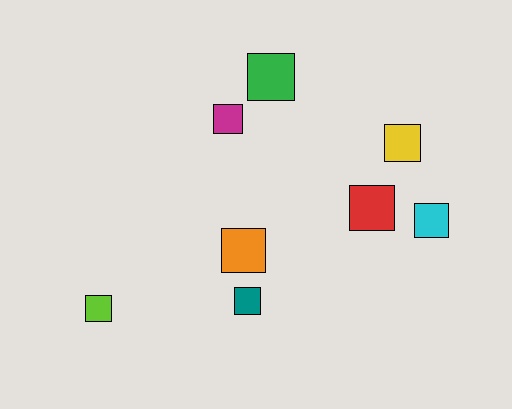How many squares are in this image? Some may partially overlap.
There are 8 squares.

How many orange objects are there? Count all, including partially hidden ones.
There is 1 orange object.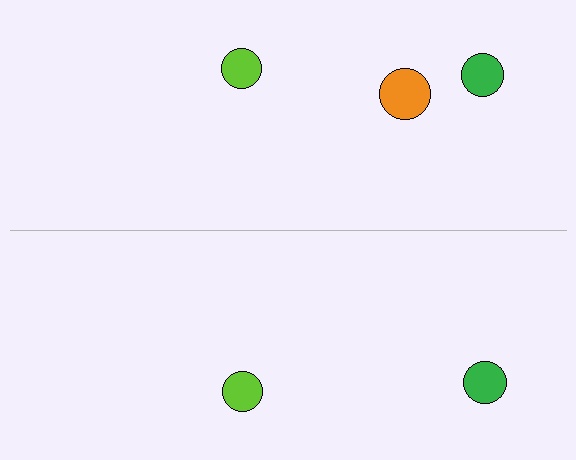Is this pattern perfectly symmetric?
No, the pattern is not perfectly symmetric. A orange circle is missing from the bottom side.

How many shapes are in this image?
There are 5 shapes in this image.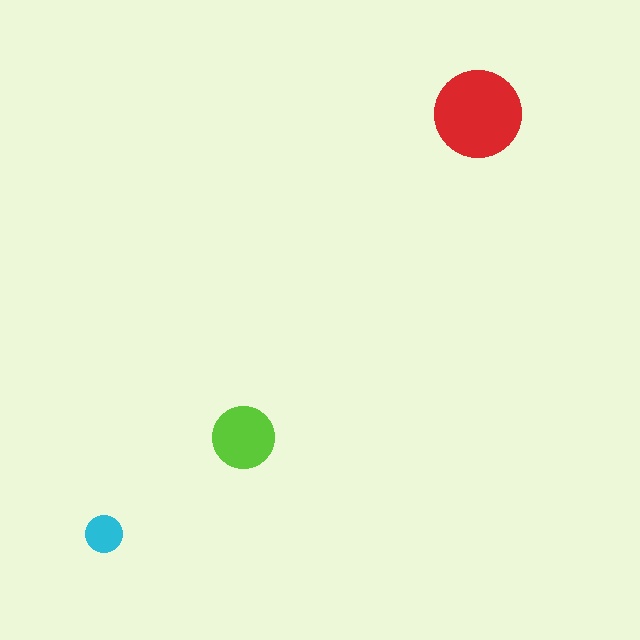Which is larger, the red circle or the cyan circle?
The red one.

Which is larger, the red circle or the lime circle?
The red one.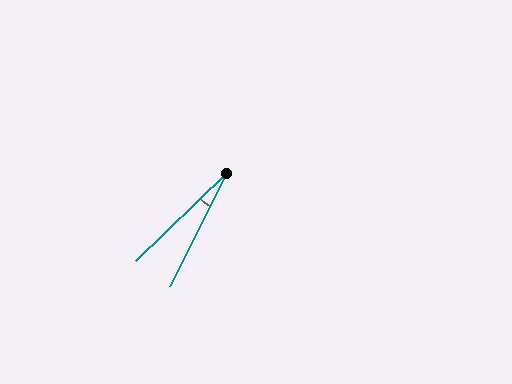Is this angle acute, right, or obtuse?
It is acute.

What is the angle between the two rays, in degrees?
Approximately 19 degrees.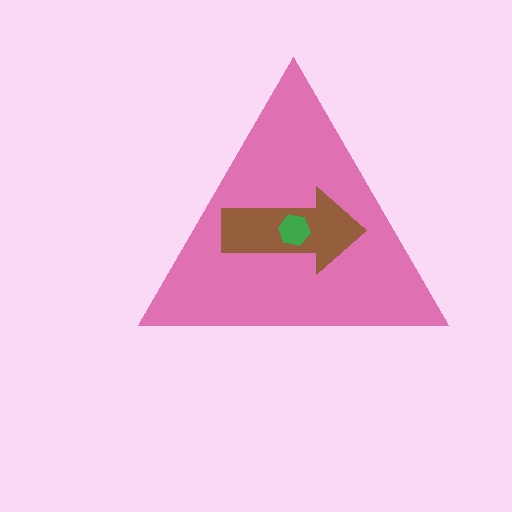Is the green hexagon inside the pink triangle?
Yes.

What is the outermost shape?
The pink triangle.